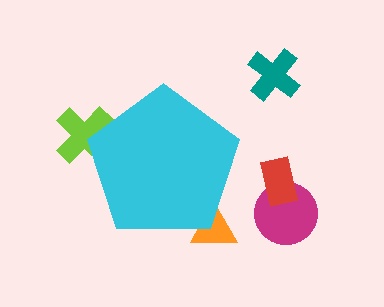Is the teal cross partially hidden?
No, the teal cross is fully visible.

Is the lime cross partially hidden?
Yes, the lime cross is partially hidden behind the cyan pentagon.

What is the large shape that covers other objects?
A cyan pentagon.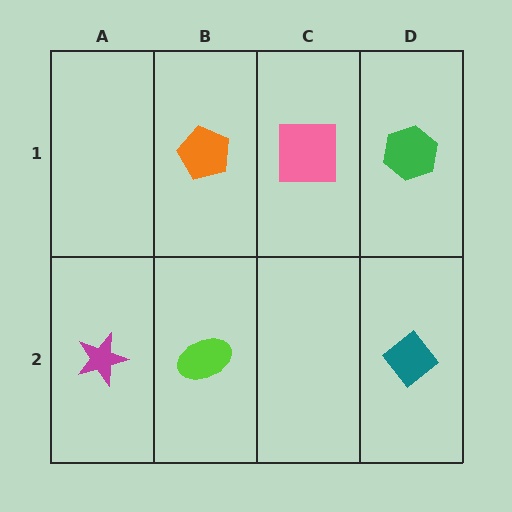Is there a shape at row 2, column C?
No, that cell is empty.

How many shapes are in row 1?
3 shapes.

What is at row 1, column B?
An orange pentagon.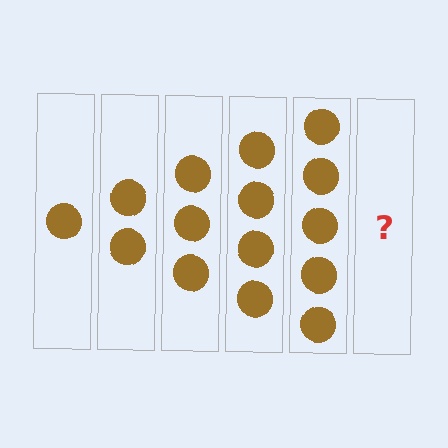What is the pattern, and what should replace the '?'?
The pattern is that each step adds one more circle. The '?' should be 6 circles.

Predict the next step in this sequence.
The next step is 6 circles.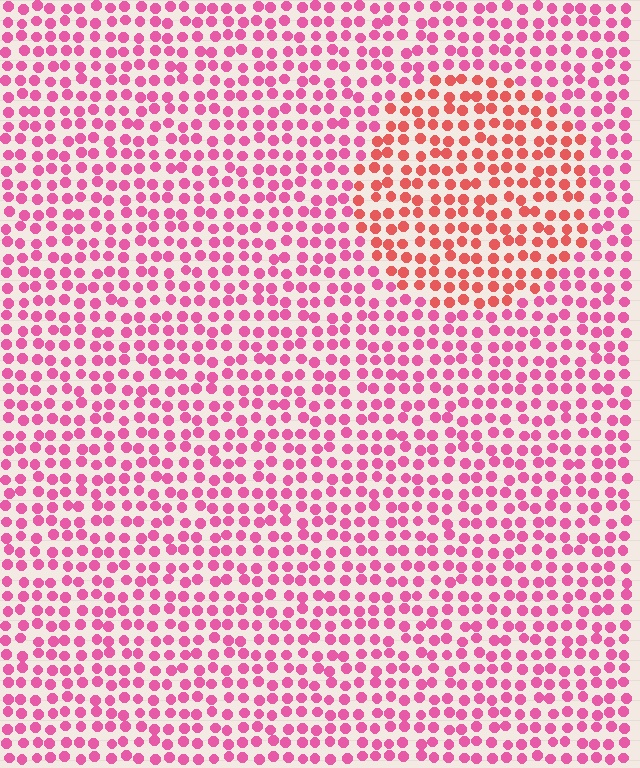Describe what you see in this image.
The image is filled with small pink elements in a uniform arrangement. A circle-shaped region is visible where the elements are tinted to a slightly different hue, forming a subtle color boundary.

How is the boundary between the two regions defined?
The boundary is defined purely by a slight shift in hue (about 33 degrees). Spacing, size, and orientation are identical on both sides.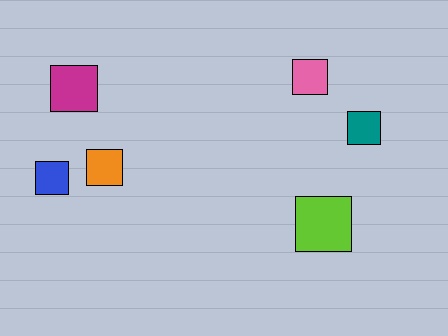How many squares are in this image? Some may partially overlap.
There are 6 squares.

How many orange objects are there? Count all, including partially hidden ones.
There is 1 orange object.